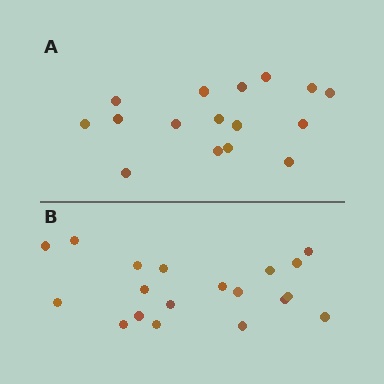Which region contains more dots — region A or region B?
Region B (the bottom region) has more dots.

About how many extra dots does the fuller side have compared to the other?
Region B has just a few more — roughly 2 or 3 more dots than region A.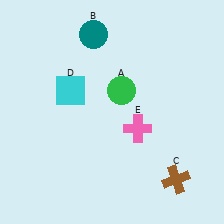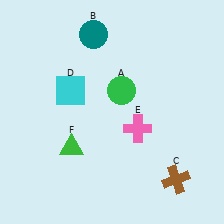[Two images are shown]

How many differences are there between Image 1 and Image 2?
There is 1 difference between the two images.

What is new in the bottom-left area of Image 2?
A green triangle (F) was added in the bottom-left area of Image 2.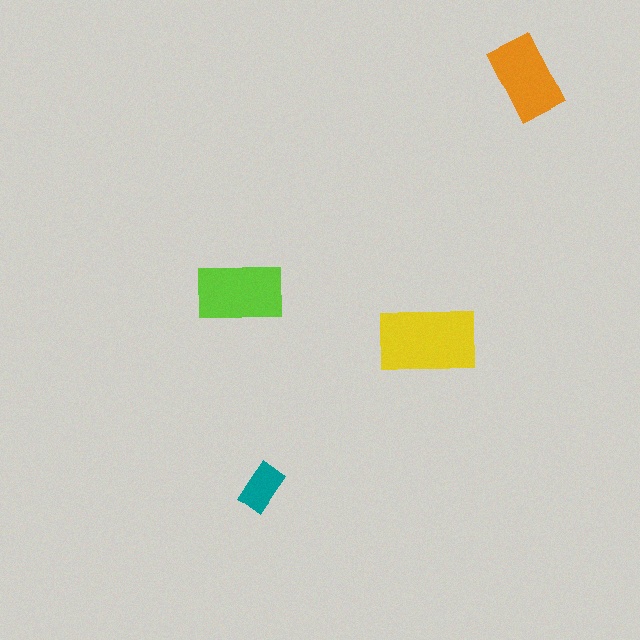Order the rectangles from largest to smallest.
the yellow one, the lime one, the orange one, the teal one.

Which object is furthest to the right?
The orange rectangle is rightmost.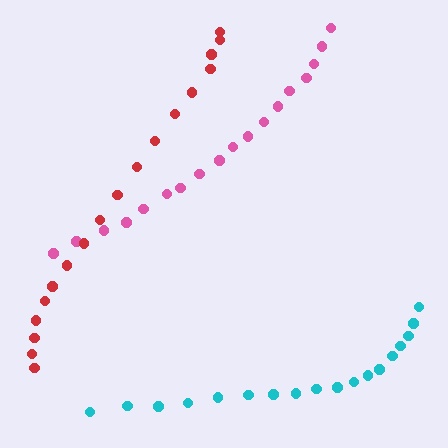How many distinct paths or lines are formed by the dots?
There are 3 distinct paths.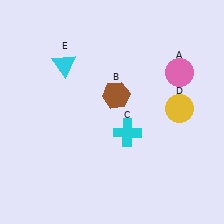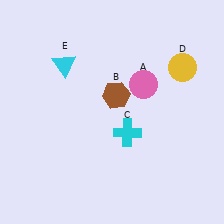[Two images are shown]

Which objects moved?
The objects that moved are: the pink circle (A), the yellow circle (D).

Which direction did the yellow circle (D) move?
The yellow circle (D) moved up.